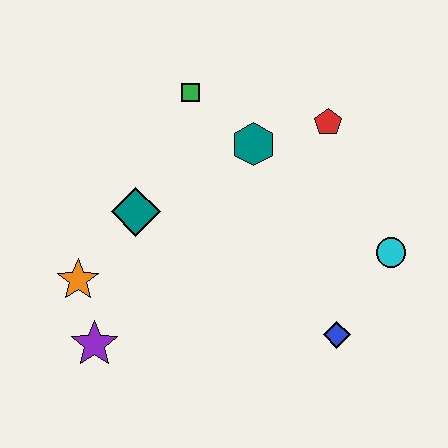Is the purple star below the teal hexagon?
Yes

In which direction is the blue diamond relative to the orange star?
The blue diamond is to the right of the orange star.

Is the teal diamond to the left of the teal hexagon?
Yes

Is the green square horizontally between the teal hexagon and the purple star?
Yes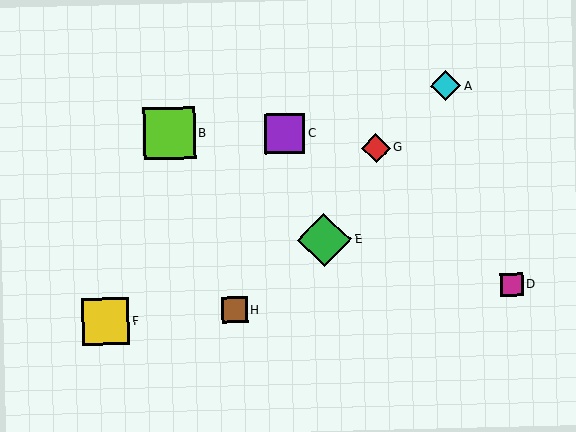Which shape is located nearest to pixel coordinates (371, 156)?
The red diamond (labeled G) at (376, 148) is nearest to that location.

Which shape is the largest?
The green diamond (labeled E) is the largest.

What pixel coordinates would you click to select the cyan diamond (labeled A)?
Click at (445, 86) to select the cyan diamond A.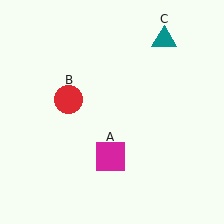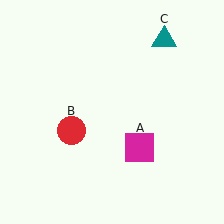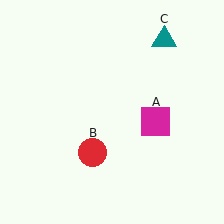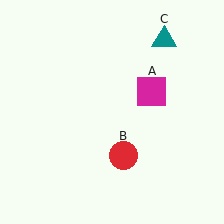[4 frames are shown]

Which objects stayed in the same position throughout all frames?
Teal triangle (object C) remained stationary.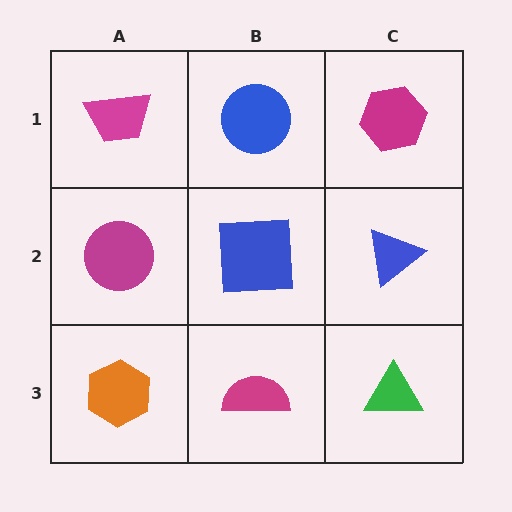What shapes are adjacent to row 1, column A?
A magenta circle (row 2, column A), a blue circle (row 1, column B).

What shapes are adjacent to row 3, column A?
A magenta circle (row 2, column A), a magenta semicircle (row 3, column B).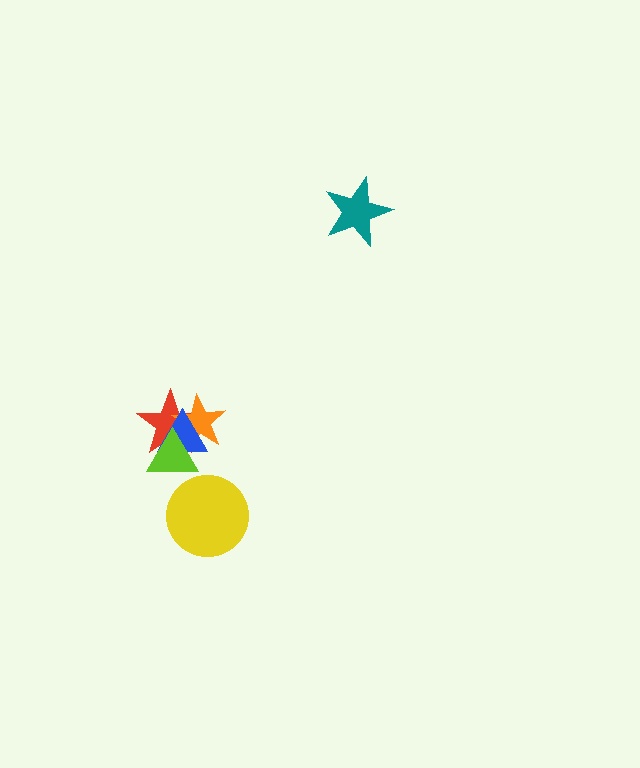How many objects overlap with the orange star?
3 objects overlap with the orange star.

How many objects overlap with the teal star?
0 objects overlap with the teal star.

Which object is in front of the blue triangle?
The lime triangle is in front of the blue triangle.